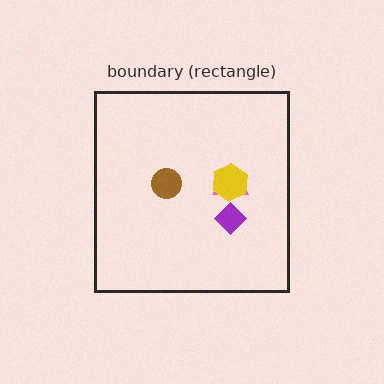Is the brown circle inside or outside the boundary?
Inside.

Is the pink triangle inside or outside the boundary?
Inside.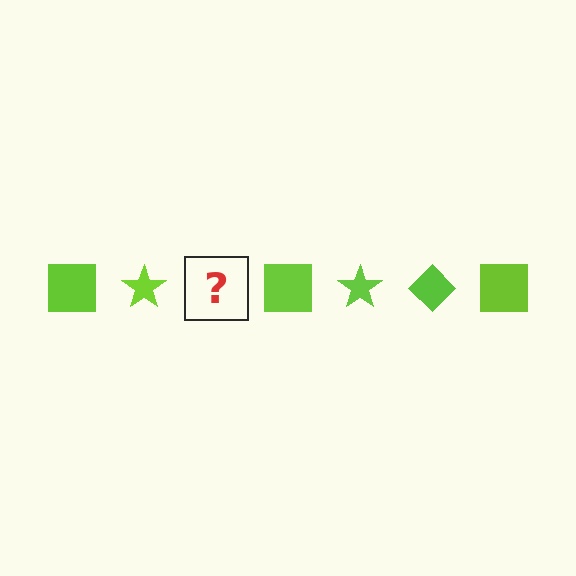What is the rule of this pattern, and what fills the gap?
The rule is that the pattern cycles through square, star, diamond shapes in lime. The gap should be filled with a lime diamond.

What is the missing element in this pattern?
The missing element is a lime diamond.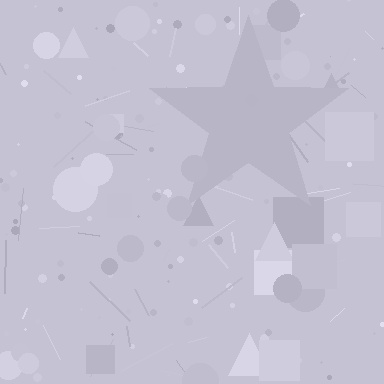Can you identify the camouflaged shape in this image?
The camouflaged shape is a star.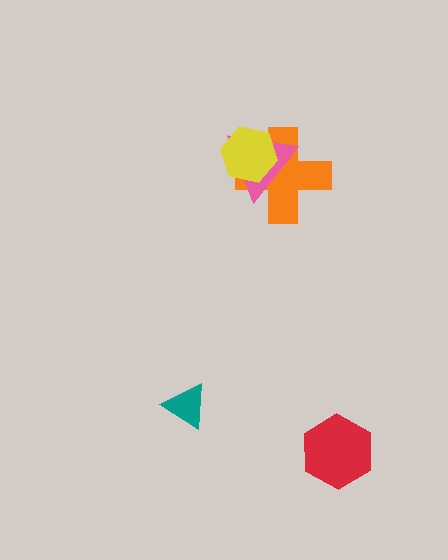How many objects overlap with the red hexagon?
0 objects overlap with the red hexagon.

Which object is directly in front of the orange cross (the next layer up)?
The pink triangle is directly in front of the orange cross.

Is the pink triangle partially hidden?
Yes, it is partially covered by another shape.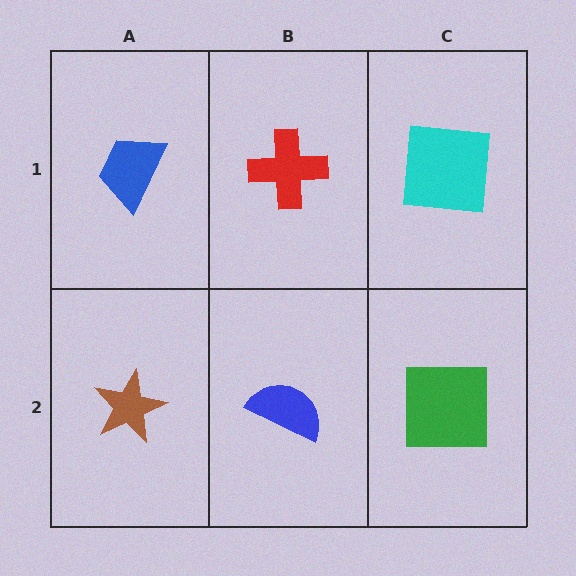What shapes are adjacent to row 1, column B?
A blue semicircle (row 2, column B), a blue trapezoid (row 1, column A), a cyan square (row 1, column C).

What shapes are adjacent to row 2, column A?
A blue trapezoid (row 1, column A), a blue semicircle (row 2, column B).